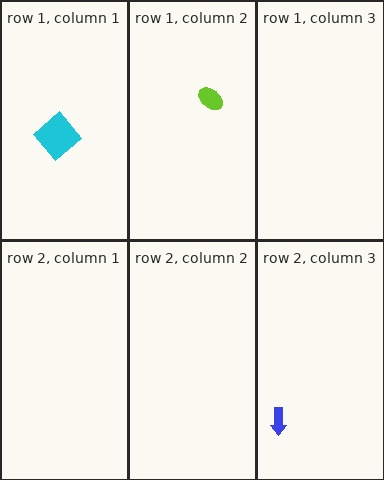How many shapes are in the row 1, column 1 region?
1.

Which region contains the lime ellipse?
The row 1, column 2 region.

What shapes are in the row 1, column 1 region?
The cyan diamond.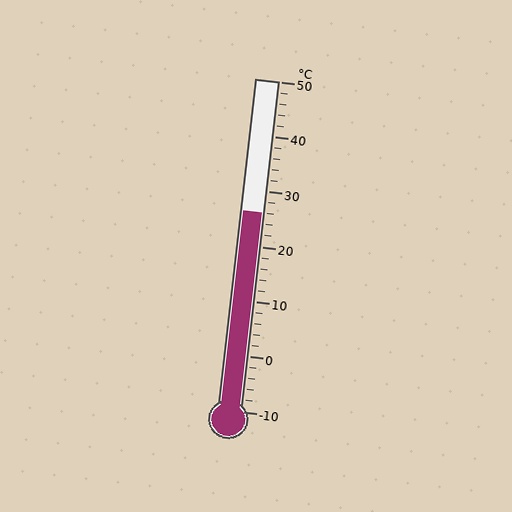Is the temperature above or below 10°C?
The temperature is above 10°C.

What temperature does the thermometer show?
The thermometer shows approximately 26°C.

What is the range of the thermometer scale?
The thermometer scale ranges from -10°C to 50°C.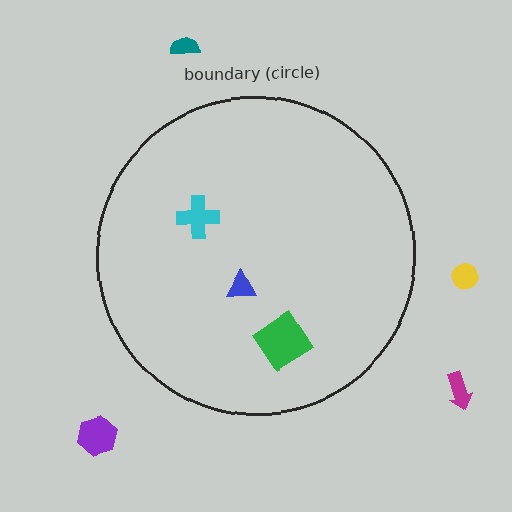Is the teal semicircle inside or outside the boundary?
Outside.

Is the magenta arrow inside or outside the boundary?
Outside.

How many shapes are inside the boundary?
3 inside, 4 outside.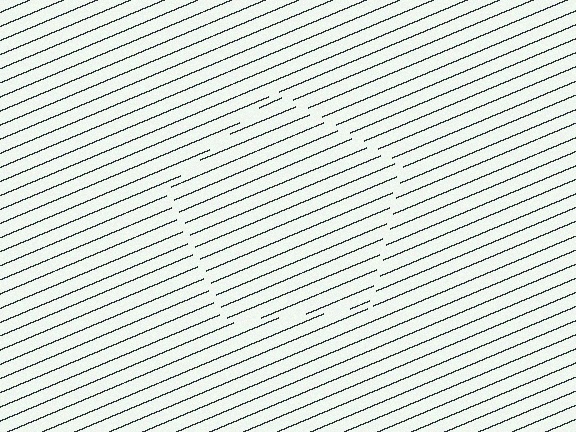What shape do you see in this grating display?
An illusory pentagon. The interior of the shape contains the same grating, shifted by half a period — the contour is defined by the phase discontinuity where line-ends from the inner and outer gratings abut.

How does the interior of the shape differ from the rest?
The interior of the shape contains the same grating, shifted by half a period — the contour is defined by the phase discontinuity where line-ends from the inner and outer gratings abut.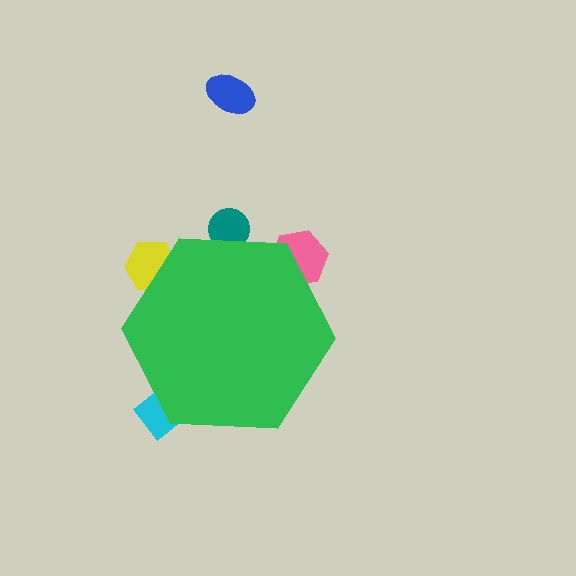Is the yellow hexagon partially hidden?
Yes, the yellow hexagon is partially hidden behind the green hexagon.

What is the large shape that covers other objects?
A green hexagon.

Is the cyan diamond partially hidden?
Yes, the cyan diamond is partially hidden behind the green hexagon.